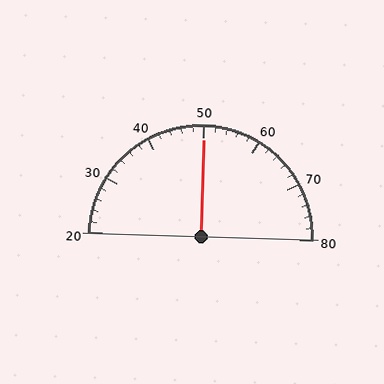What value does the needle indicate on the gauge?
The needle indicates approximately 50.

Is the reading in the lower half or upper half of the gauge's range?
The reading is in the upper half of the range (20 to 80).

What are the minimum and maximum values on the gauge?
The gauge ranges from 20 to 80.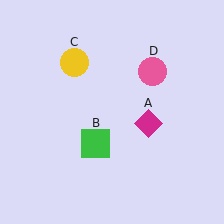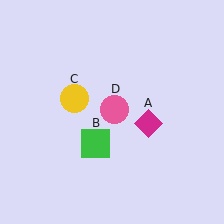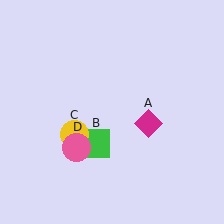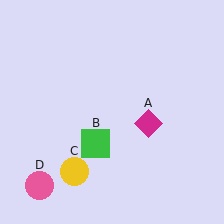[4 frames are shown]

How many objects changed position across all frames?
2 objects changed position: yellow circle (object C), pink circle (object D).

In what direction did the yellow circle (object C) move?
The yellow circle (object C) moved down.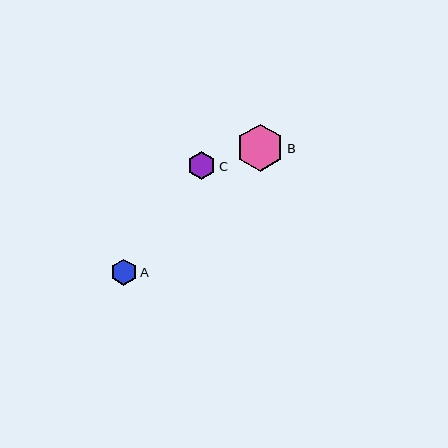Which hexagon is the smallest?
Hexagon A is the smallest with a size of approximately 26 pixels.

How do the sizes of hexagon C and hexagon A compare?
Hexagon C and hexagon A are approximately the same size.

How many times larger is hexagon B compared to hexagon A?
Hexagon B is approximately 1.8 times the size of hexagon A.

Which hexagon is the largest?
Hexagon B is the largest with a size of approximately 47 pixels.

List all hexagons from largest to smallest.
From largest to smallest: B, C, A.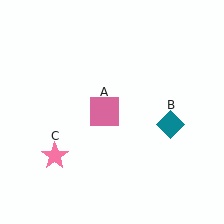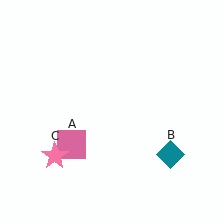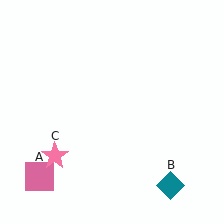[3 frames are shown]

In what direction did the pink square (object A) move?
The pink square (object A) moved down and to the left.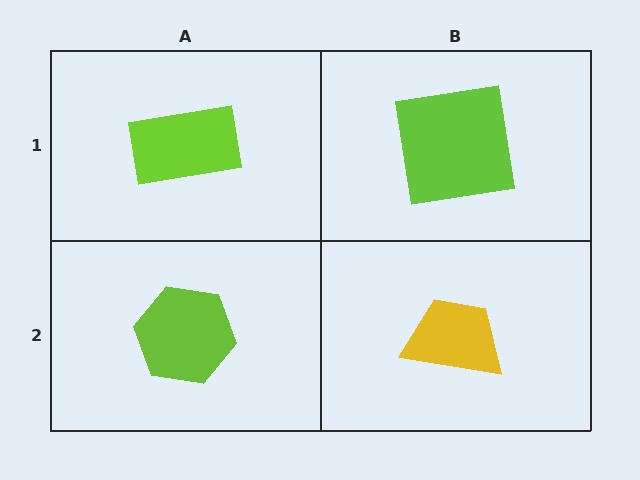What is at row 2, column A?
A lime hexagon.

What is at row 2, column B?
A yellow trapezoid.